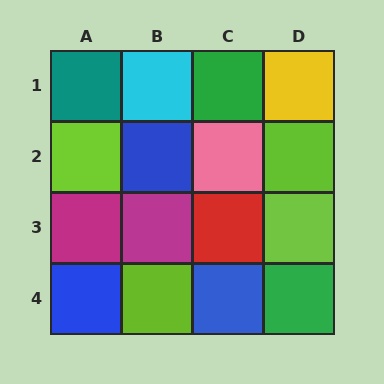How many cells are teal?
1 cell is teal.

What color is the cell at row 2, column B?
Blue.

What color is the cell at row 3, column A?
Magenta.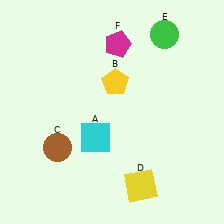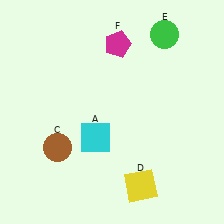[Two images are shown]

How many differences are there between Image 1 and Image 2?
There is 1 difference between the two images.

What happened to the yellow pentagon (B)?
The yellow pentagon (B) was removed in Image 2. It was in the top-right area of Image 1.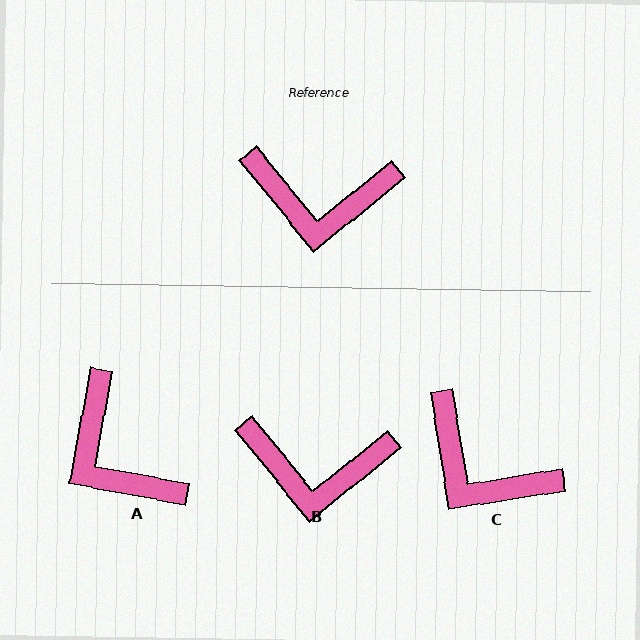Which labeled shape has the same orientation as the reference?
B.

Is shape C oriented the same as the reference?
No, it is off by about 30 degrees.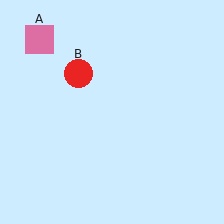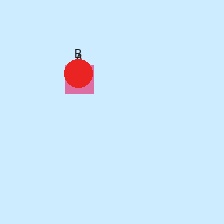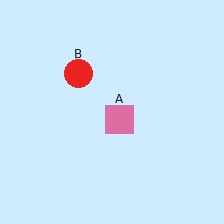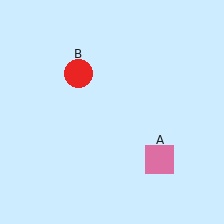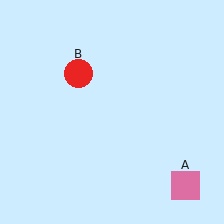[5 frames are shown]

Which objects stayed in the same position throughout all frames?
Red circle (object B) remained stationary.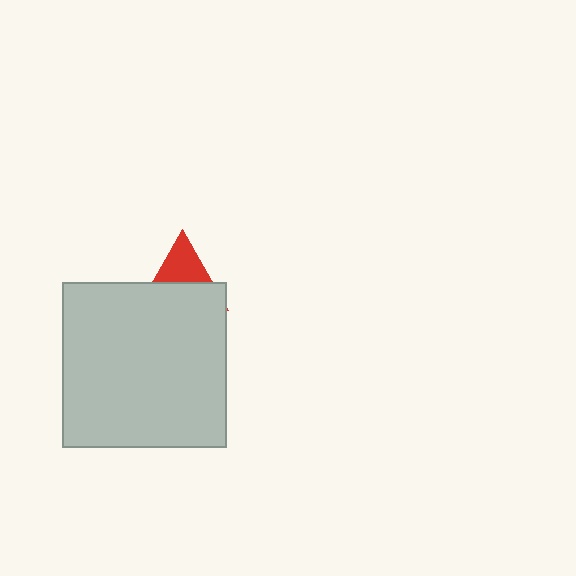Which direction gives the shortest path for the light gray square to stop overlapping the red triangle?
Moving down gives the shortest separation.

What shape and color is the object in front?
The object in front is a light gray square.